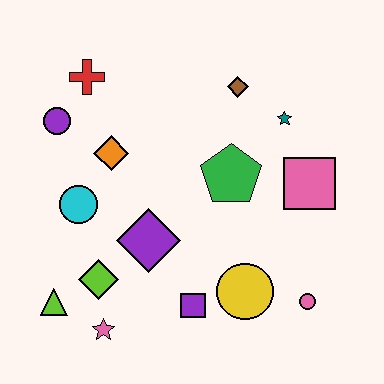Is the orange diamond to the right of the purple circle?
Yes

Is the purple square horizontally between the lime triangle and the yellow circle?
Yes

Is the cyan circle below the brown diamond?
Yes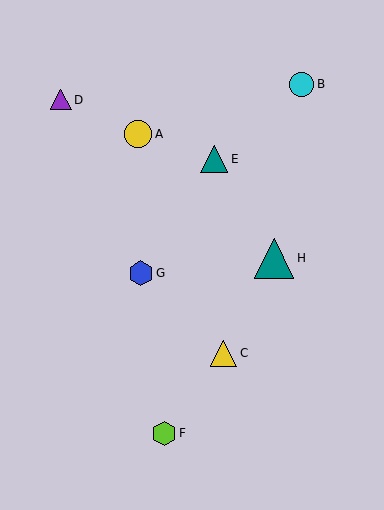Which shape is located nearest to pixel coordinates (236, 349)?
The yellow triangle (labeled C) at (224, 353) is nearest to that location.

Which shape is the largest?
The teal triangle (labeled H) is the largest.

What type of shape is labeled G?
Shape G is a blue hexagon.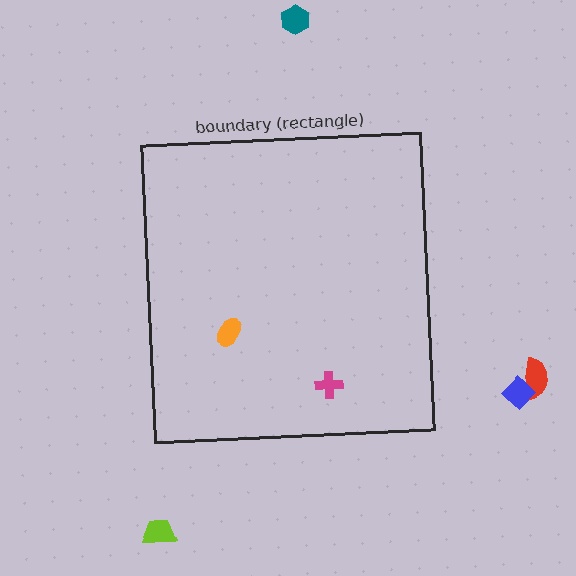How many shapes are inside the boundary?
2 inside, 4 outside.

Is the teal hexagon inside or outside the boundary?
Outside.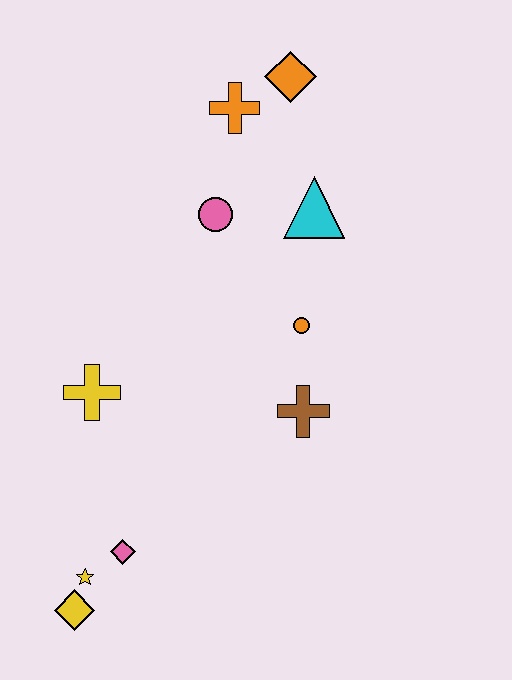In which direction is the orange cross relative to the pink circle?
The orange cross is above the pink circle.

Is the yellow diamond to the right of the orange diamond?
No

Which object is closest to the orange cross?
The orange diamond is closest to the orange cross.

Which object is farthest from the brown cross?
The orange diamond is farthest from the brown cross.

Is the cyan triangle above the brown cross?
Yes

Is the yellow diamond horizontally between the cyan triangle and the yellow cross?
No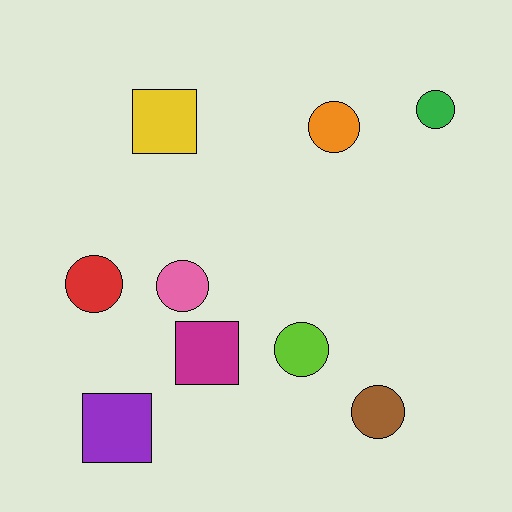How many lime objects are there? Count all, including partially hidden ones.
There is 1 lime object.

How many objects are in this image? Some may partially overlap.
There are 9 objects.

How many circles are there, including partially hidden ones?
There are 6 circles.